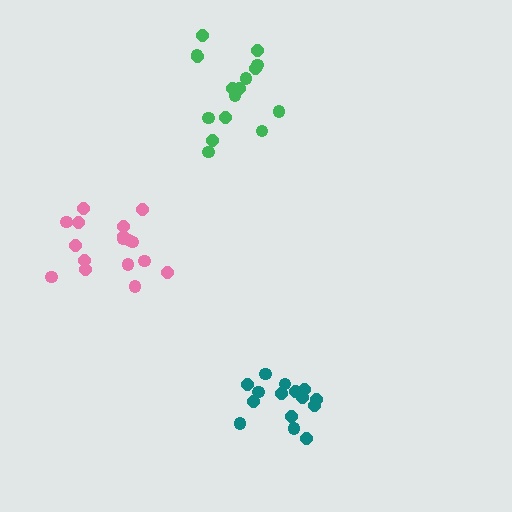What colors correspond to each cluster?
The clusters are colored: teal, pink, green.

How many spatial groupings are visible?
There are 3 spatial groupings.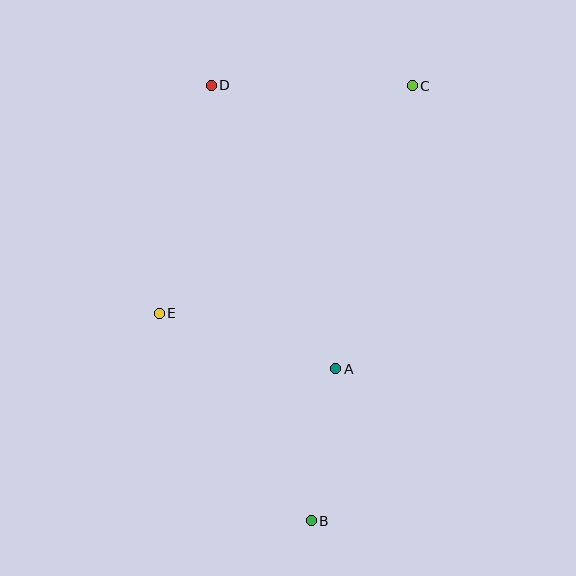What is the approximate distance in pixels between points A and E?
The distance between A and E is approximately 185 pixels.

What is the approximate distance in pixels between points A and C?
The distance between A and C is approximately 293 pixels.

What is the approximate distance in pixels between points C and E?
The distance between C and E is approximately 340 pixels.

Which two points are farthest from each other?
Points B and D are farthest from each other.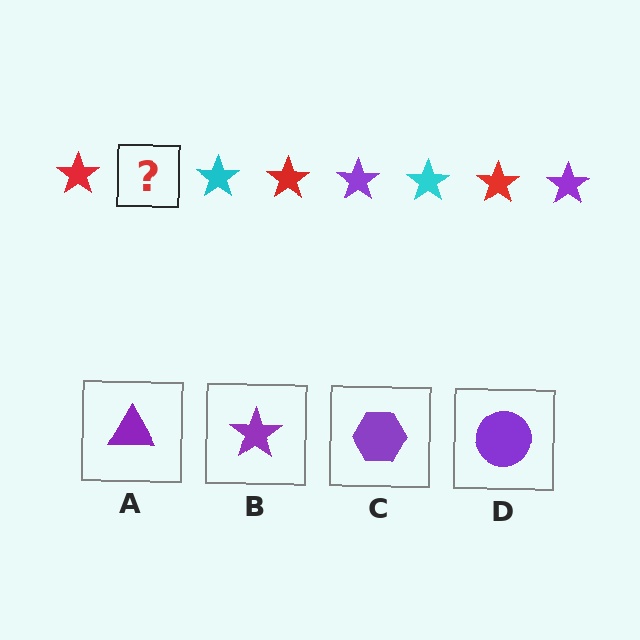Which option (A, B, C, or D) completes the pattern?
B.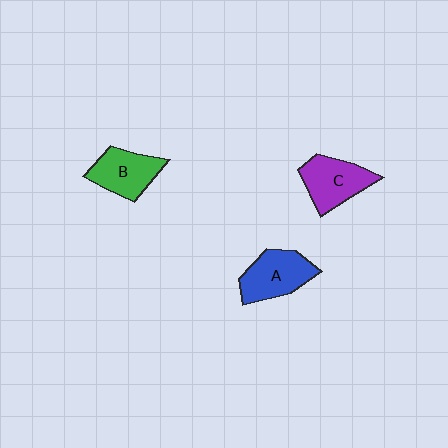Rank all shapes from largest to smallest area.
From largest to smallest: A (blue), C (purple), B (green).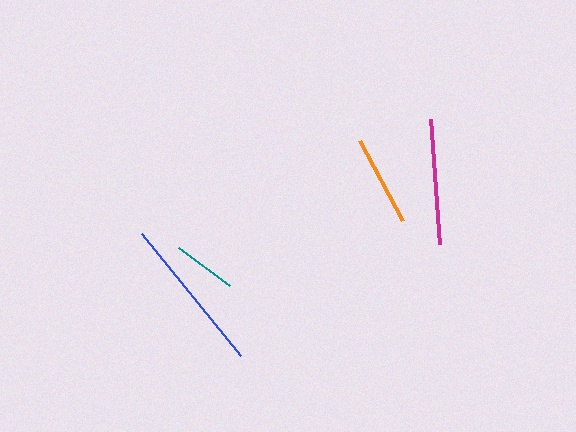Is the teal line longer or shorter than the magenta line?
The magenta line is longer than the teal line.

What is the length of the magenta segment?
The magenta segment is approximately 125 pixels long.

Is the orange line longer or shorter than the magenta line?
The magenta line is longer than the orange line.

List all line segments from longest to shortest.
From longest to shortest: blue, magenta, orange, teal.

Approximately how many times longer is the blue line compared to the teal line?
The blue line is approximately 2.5 times the length of the teal line.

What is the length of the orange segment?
The orange segment is approximately 91 pixels long.